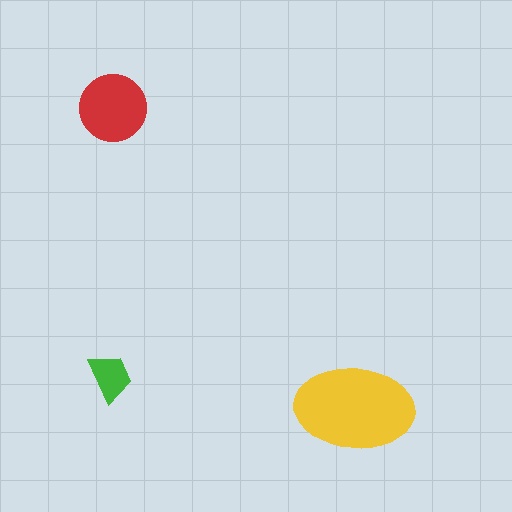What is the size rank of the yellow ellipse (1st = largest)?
1st.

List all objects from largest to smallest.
The yellow ellipse, the red circle, the green trapezoid.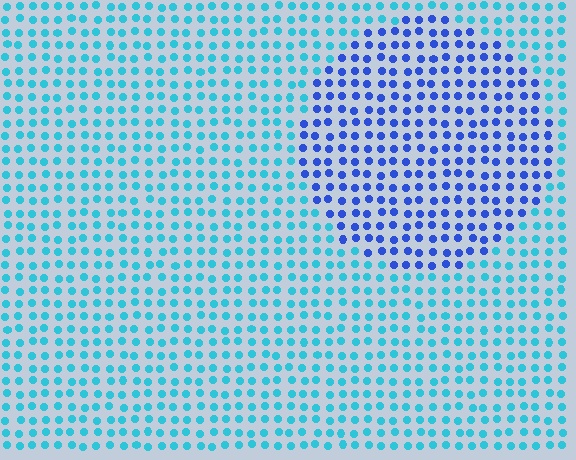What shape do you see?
I see a circle.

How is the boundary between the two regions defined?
The boundary is defined purely by a slight shift in hue (about 42 degrees). Spacing, size, and orientation are identical on both sides.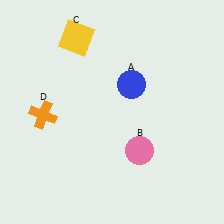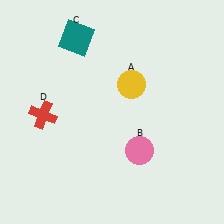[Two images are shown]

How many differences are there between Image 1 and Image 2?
There are 3 differences between the two images.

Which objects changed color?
A changed from blue to yellow. C changed from yellow to teal. D changed from orange to red.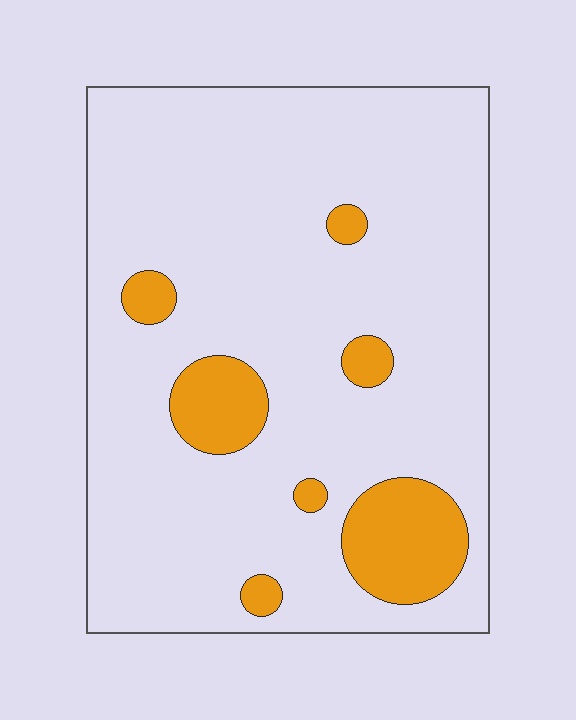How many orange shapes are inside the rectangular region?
7.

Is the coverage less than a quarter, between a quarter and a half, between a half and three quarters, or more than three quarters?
Less than a quarter.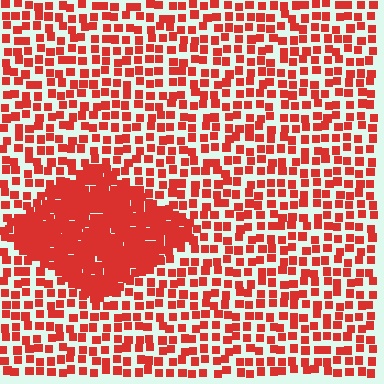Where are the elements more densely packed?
The elements are more densely packed inside the diamond boundary.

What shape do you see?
I see a diamond.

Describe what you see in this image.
The image contains small red elements arranged at two different densities. A diamond-shaped region is visible where the elements are more densely packed than the surrounding area.